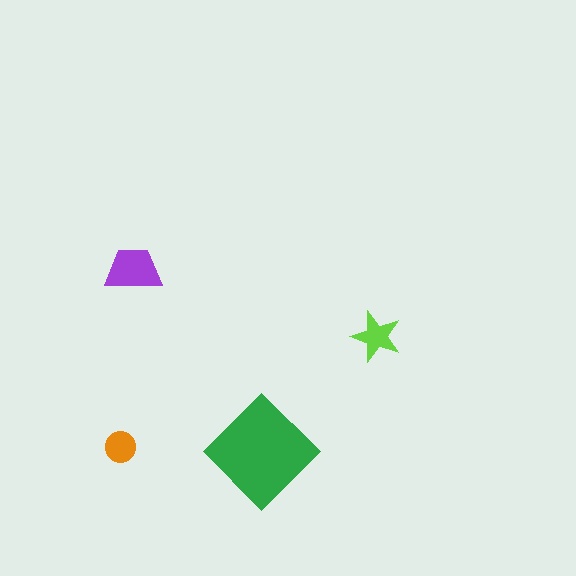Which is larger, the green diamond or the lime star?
The green diamond.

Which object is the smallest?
The orange circle.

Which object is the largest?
The green diamond.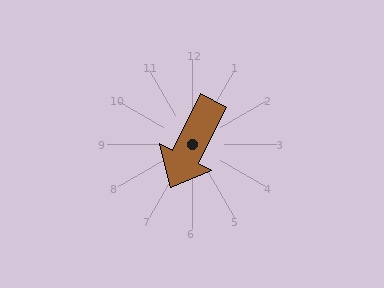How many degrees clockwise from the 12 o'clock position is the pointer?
Approximately 207 degrees.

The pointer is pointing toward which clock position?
Roughly 7 o'clock.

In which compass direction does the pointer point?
Southwest.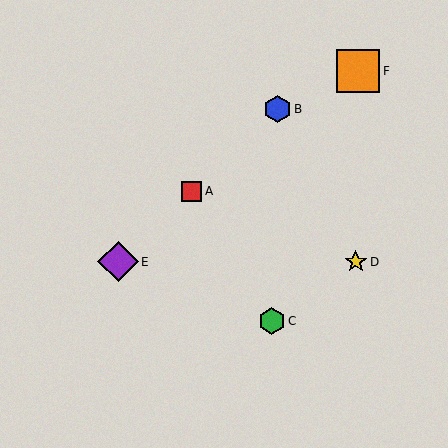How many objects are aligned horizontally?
2 objects (D, E) are aligned horizontally.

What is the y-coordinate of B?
Object B is at y≈109.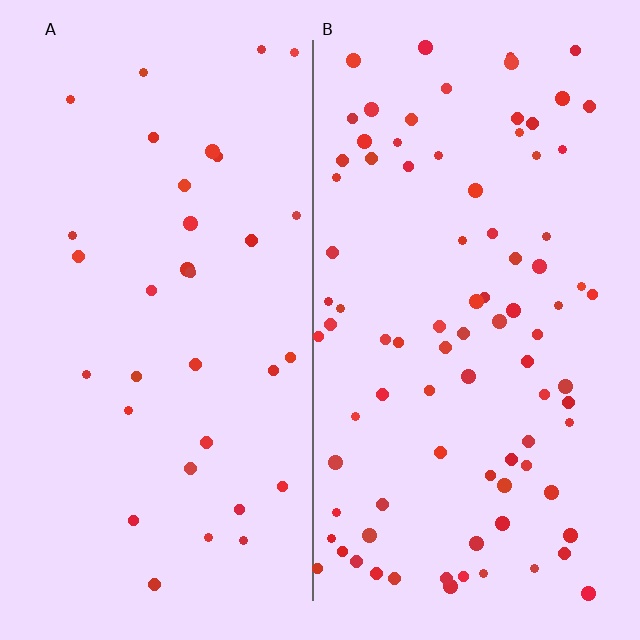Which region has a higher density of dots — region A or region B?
B (the right).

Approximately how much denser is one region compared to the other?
Approximately 2.6× — region B over region A.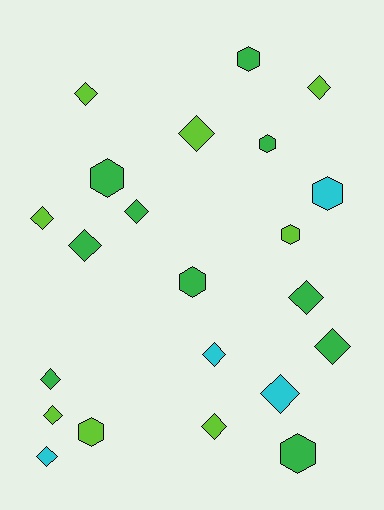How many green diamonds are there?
There are 5 green diamonds.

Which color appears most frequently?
Green, with 10 objects.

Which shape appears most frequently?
Diamond, with 14 objects.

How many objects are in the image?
There are 22 objects.